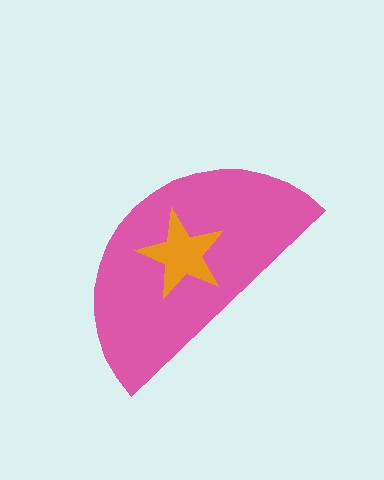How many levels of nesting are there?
2.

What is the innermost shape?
The orange star.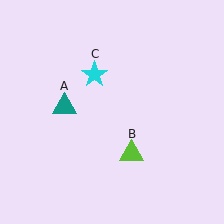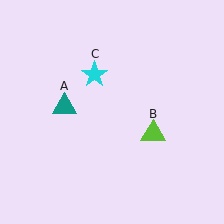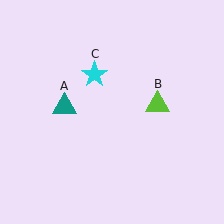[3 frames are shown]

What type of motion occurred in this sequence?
The lime triangle (object B) rotated counterclockwise around the center of the scene.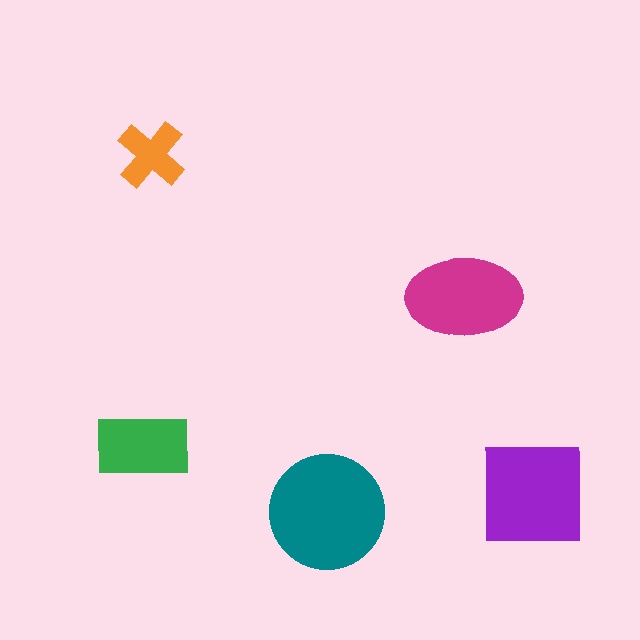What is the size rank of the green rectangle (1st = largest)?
4th.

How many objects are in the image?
There are 5 objects in the image.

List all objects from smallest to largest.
The orange cross, the green rectangle, the magenta ellipse, the purple square, the teal circle.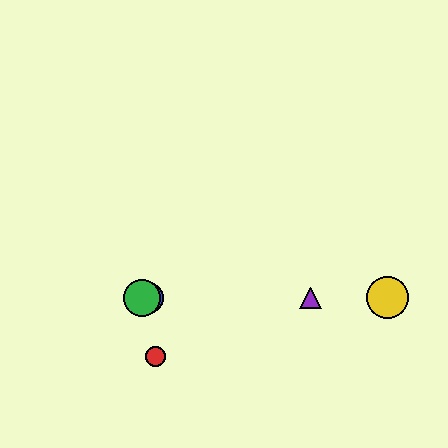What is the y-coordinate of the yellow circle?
The yellow circle is at y≈298.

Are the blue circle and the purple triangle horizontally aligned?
Yes, both are at y≈298.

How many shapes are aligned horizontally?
4 shapes (the blue circle, the green circle, the yellow circle, the purple triangle) are aligned horizontally.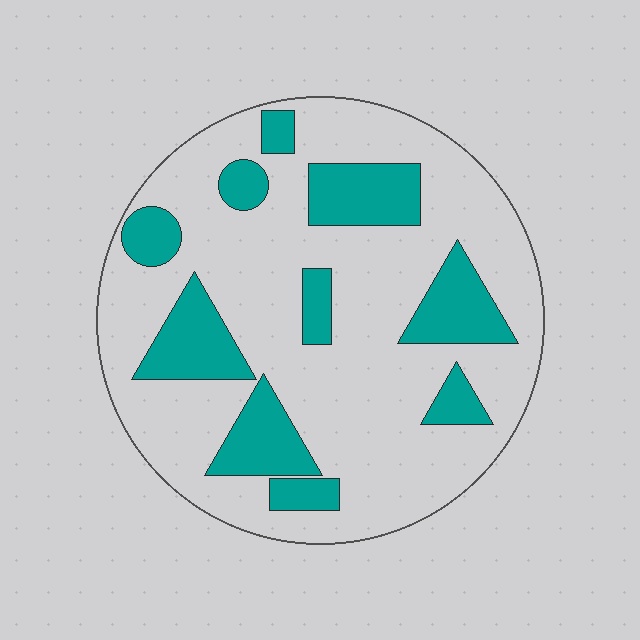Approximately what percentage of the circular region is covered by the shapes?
Approximately 25%.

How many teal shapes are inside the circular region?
10.